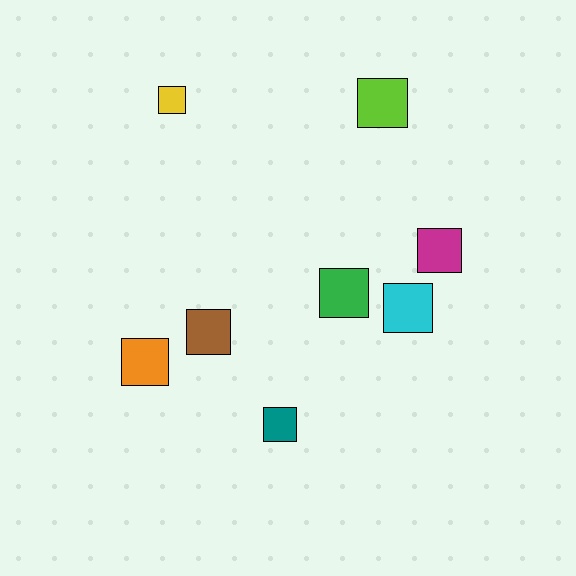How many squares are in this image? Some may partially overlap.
There are 8 squares.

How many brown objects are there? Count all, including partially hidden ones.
There is 1 brown object.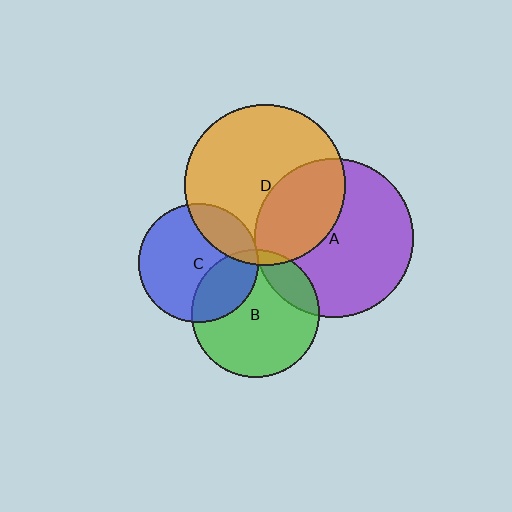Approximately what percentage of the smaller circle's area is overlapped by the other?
Approximately 30%.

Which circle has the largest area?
Circle D (orange).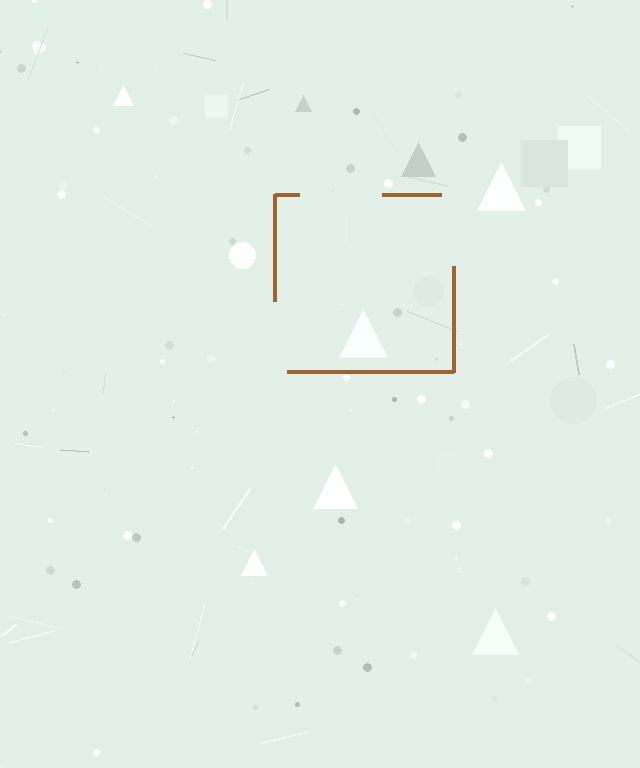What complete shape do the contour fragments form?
The contour fragments form a square.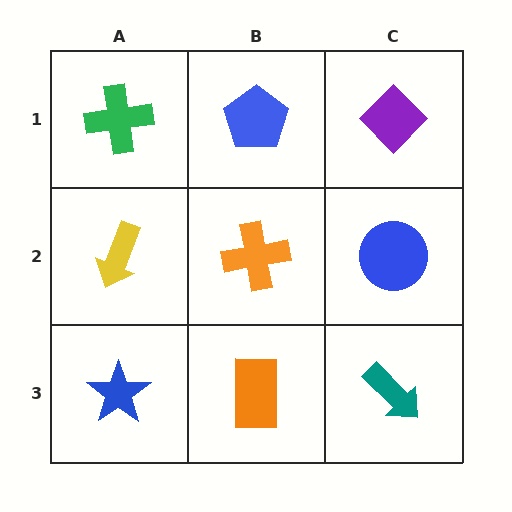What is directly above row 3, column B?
An orange cross.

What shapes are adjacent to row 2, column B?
A blue pentagon (row 1, column B), an orange rectangle (row 3, column B), a yellow arrow (row 2, column A), a blue circle (row 2, column C).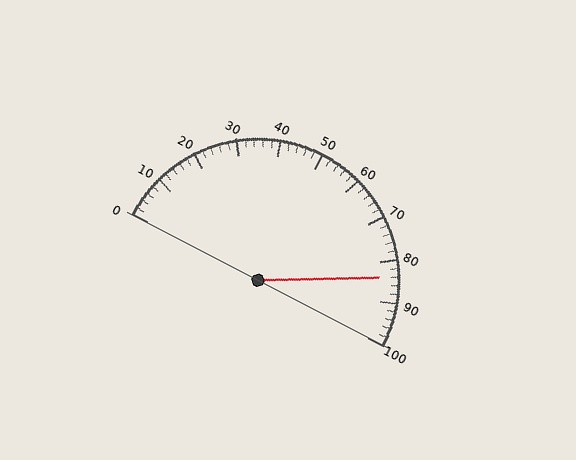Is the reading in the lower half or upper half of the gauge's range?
The reading is in the upper half of the range (0 to 100).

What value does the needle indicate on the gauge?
The needle indicates approximately 84.